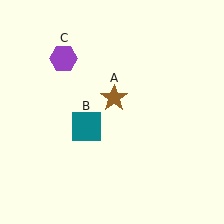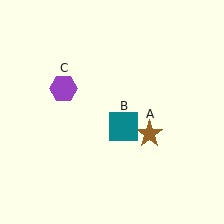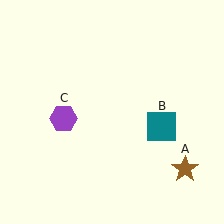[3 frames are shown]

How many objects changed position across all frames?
3 objects changed position: brown star (object A), teal square (object B), purple hexagon (object C).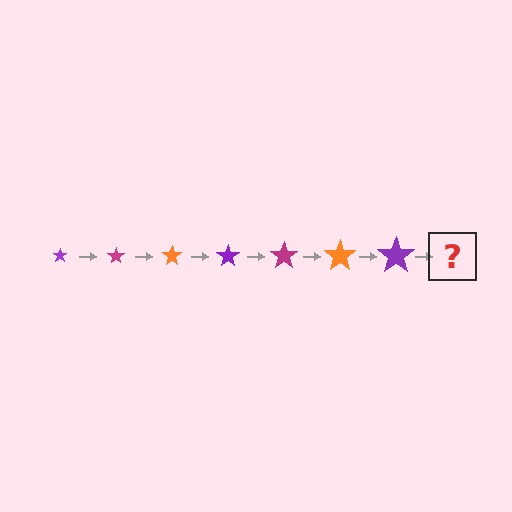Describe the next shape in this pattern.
It should be a magenta star, larger than the previous one.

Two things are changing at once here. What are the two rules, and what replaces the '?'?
The two rules are that the star grows larger each step and the color cycles through purple, magenta, and orange. The '?' should be a magenta star, larger than the previous one.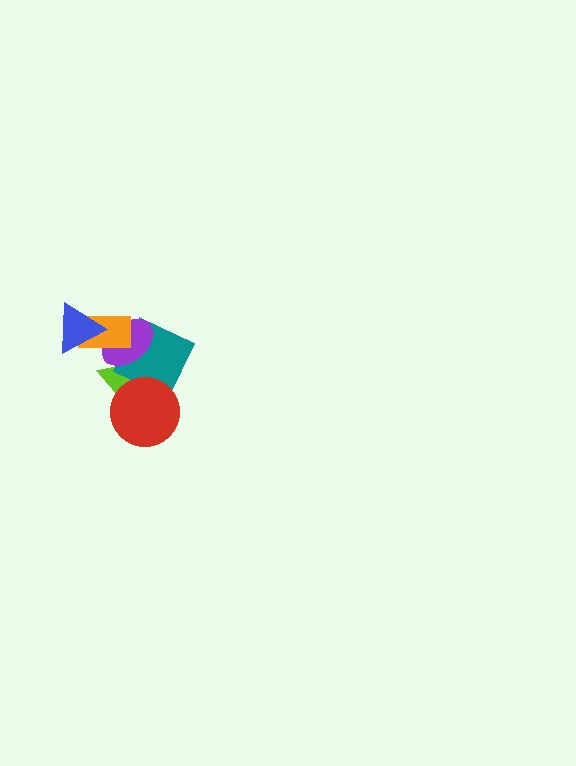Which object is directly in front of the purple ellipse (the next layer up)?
The orange rectangle is directly in front of the purple ellipse.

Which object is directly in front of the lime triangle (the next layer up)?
The teal diamond is directly in front of the lime triangle.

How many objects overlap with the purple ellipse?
4 objects overlap with the purple ellipse.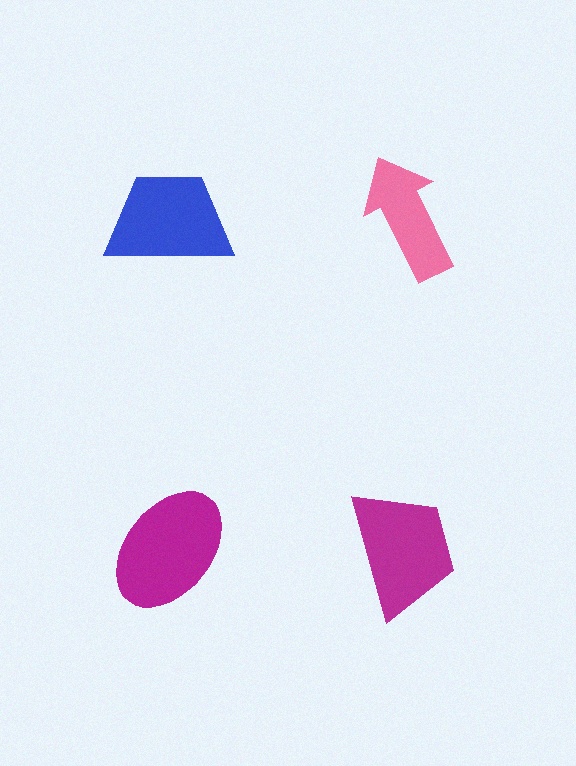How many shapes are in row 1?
2 shapes.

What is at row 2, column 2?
A magenta trapezoid.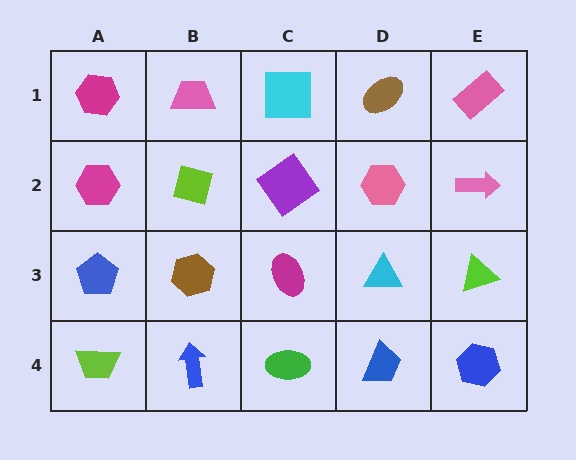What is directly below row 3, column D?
A blue trapezoid.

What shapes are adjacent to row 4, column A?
A blue pentagon (row 3, column A), a blue arrow (row 4, column B).